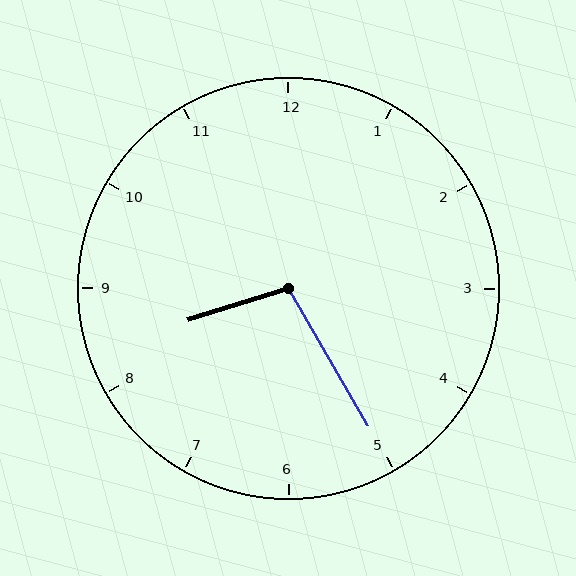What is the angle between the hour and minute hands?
Approximately 102 degrees.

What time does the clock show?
8:25.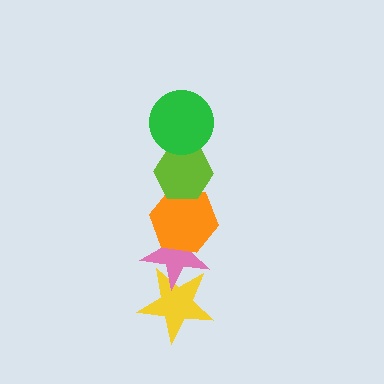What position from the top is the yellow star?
The yellow star is 5th from the top.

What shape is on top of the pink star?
The orange hexagon is on top of the pink star.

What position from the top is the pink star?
The pink star is 4th from the top.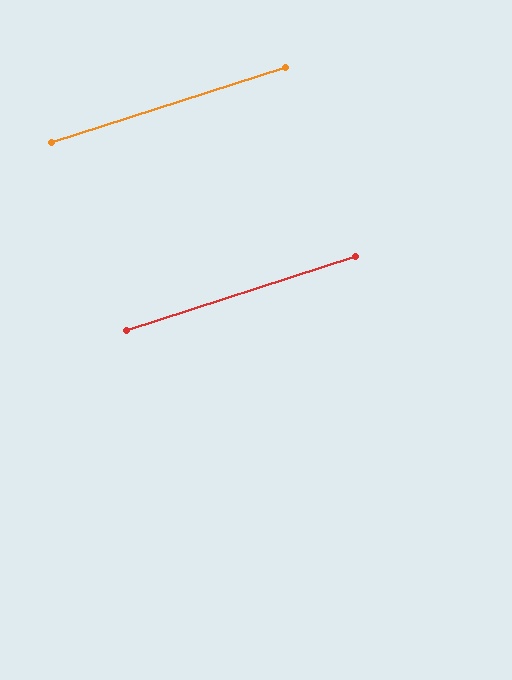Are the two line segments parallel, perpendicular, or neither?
Parallel — their directions differ by only 0.1°.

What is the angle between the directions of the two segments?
Approximately 0 degrees.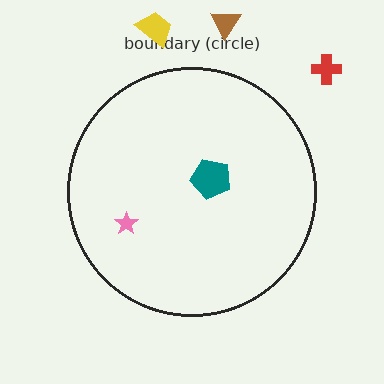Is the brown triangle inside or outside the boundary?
Outside.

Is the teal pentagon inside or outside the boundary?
Inside.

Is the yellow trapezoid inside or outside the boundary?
Outside.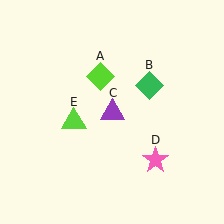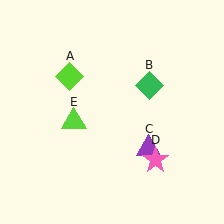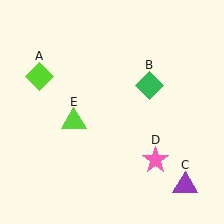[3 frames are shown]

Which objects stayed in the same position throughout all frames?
Green diamond (object B) and pink star (object D) and lime triangle (object E) remained stationary.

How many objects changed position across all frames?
2 objects changed position: lime diamond (object A), purple triangle (object C).